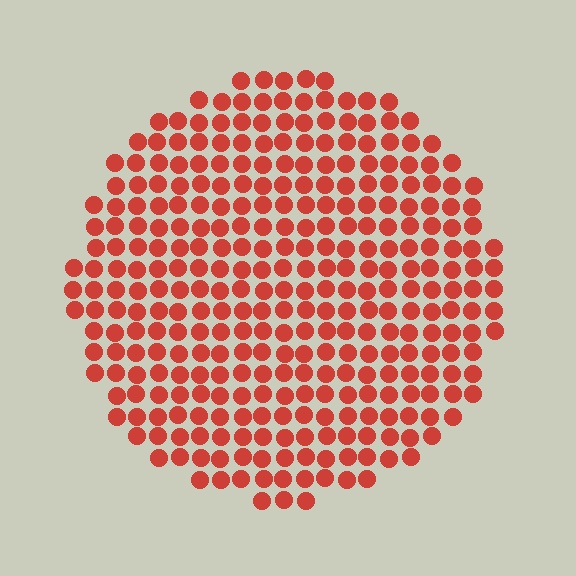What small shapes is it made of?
It is made of small circles.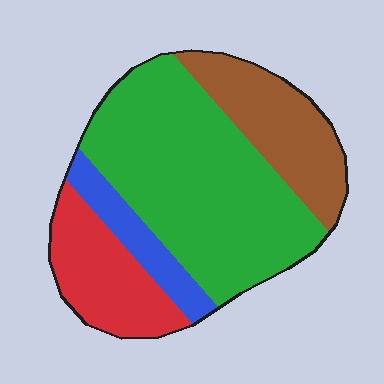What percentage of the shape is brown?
Brown takes up between a sixth and a third of the shape.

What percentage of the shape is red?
Red takes up about one sixth (1/6) of the shape.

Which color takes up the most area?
Green, at roughly 50%.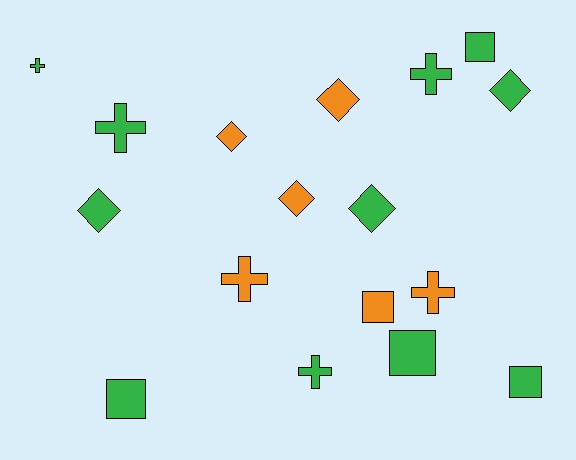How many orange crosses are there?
There are 2 orange crosses.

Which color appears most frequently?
Green, with 11 objects.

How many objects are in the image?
There are 17 objects.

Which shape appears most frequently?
Diamond, with 6 objects.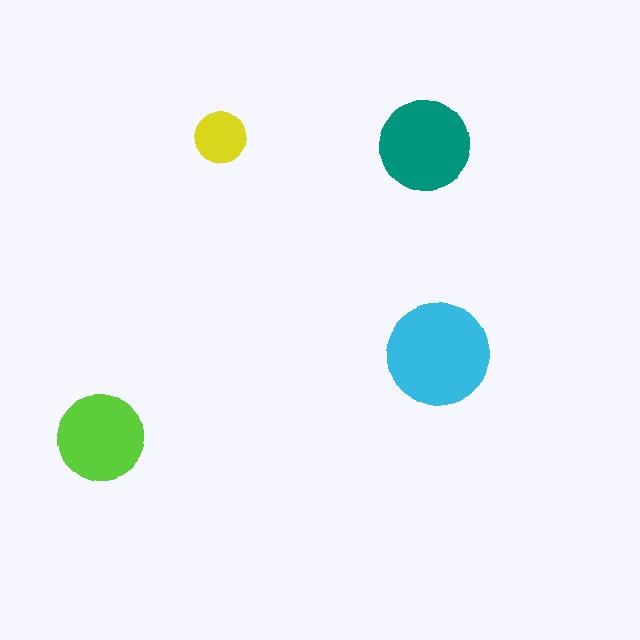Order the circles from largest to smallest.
the cyan one, the teal one, the lime one, the yellow one.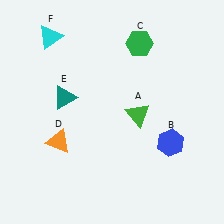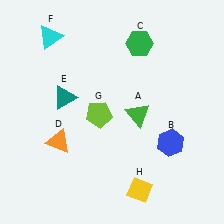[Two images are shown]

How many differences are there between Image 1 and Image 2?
There are 2 differences between the two images.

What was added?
A lime pentagon (G), a yellow diamond (H) were added in Image 2.